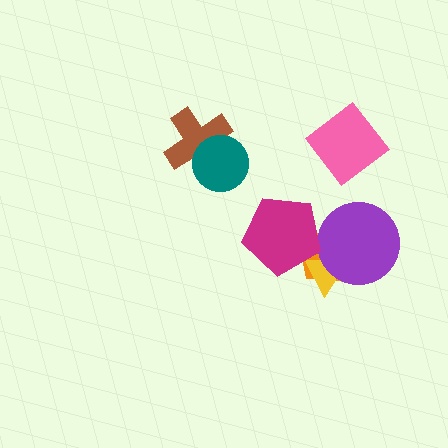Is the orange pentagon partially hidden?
Yes, it is partially covered by another shape.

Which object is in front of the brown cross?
The teal circle is in front of the brown cross.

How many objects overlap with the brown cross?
1 object overlaps with the brown cross.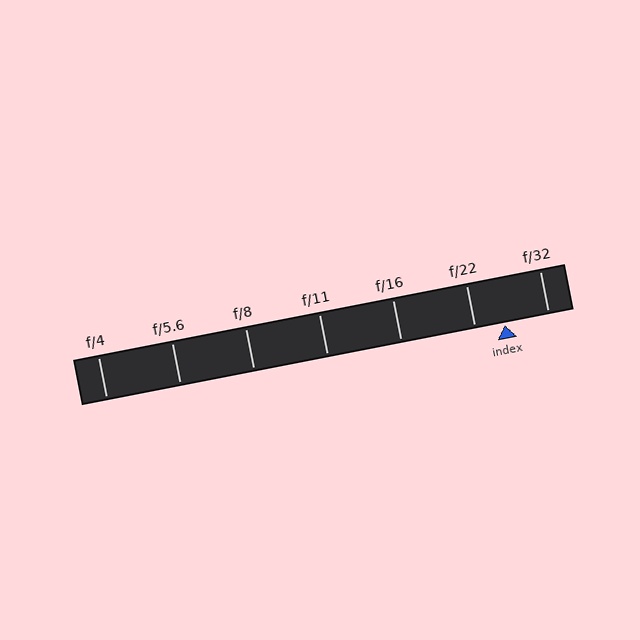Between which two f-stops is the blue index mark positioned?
The index mark is between f/22 and f/32.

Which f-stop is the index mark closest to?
The index mark is closest to f/22.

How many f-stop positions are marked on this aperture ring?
There are 7 f-stop positions marked.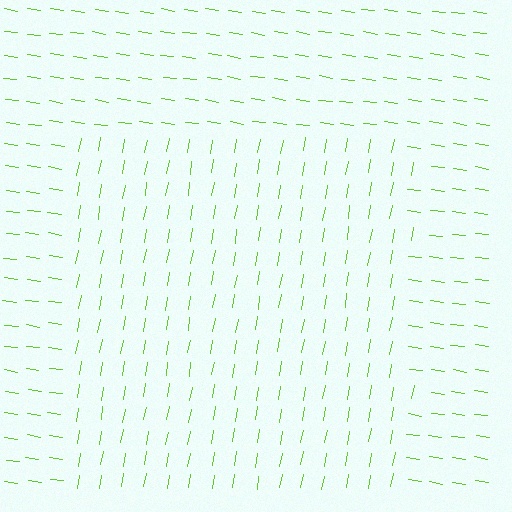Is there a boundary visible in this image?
Yes, there is a texture boundary formed by a change in line orientation.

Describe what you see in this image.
The image is filled with small lime line segments. A rectangle region in the image has lines oriented differently from the surrounding lines, creating a visible texture boundary.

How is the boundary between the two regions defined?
The boundary is defined purely by a change in line orientation (approximately 88 degrees difference). All lines are the same color and thickness.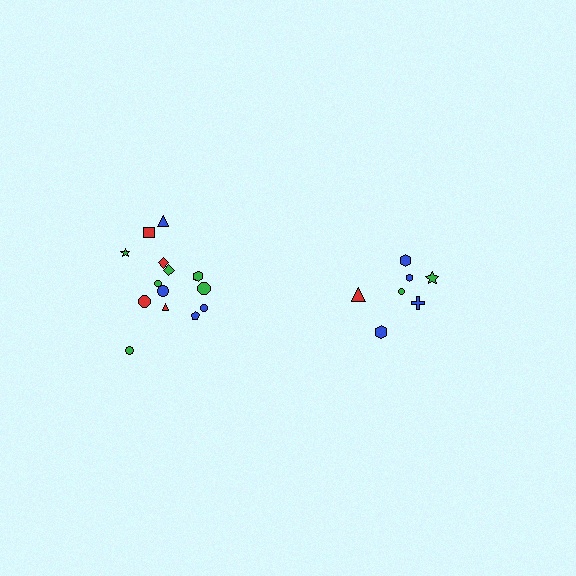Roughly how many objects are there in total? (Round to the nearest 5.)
Roughly 20 objects in total.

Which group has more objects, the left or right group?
The left group.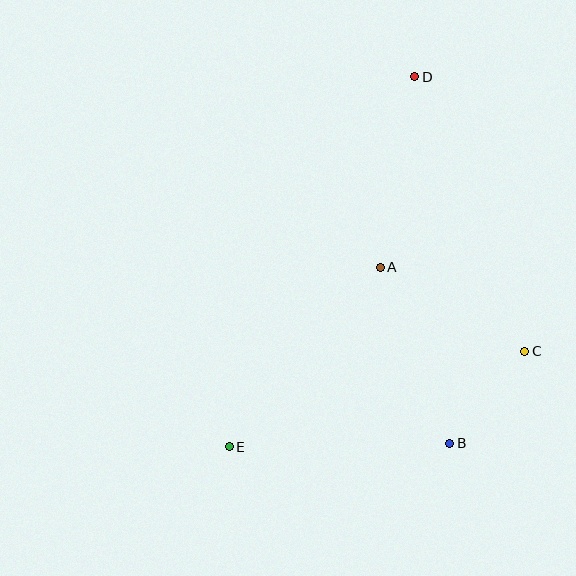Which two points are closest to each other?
Points B and C are closest to each other.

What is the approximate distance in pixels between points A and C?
The distance between A and C is approximately 167 pixels.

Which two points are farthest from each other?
Points D and E are farthest from each other.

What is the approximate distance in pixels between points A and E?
The distance between A and E is approximately 235 pixels.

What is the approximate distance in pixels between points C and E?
The distance between C and E is approximately 311 pixels.